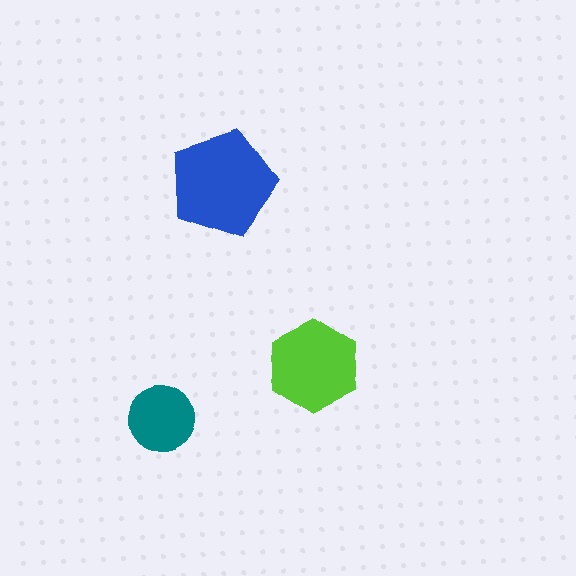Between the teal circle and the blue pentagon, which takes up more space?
The blue pentagon.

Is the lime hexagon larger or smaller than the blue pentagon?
Smaller.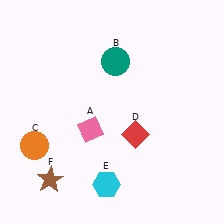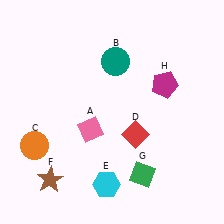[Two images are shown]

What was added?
A green diamond (G), a magenta pentagon (H) were added in Image 2.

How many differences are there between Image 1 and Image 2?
There are 2 differences between the two images.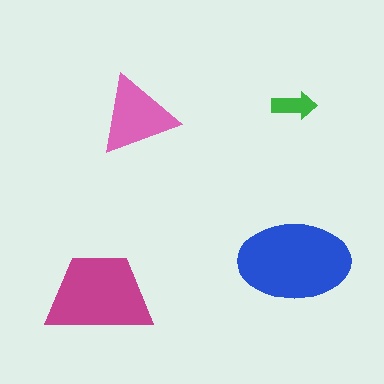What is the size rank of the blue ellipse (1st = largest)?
1st.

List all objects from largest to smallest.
The blue ellipse, the magenta trapezoid, the pink triangle, the green arrow.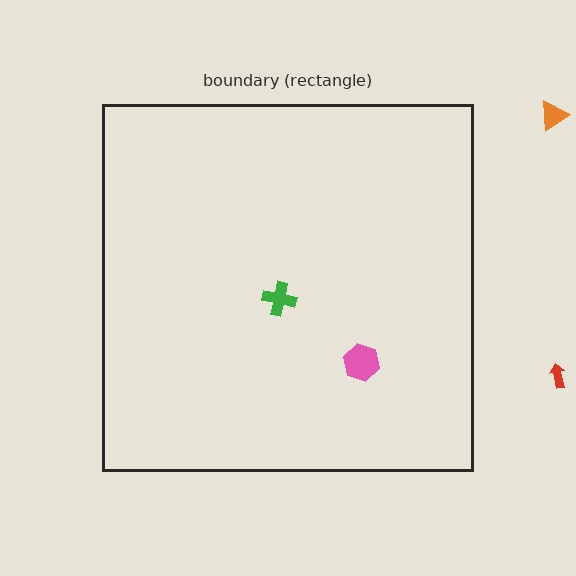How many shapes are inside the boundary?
2 inside, 2 outside.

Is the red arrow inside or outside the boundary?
Outside.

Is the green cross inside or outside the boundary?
Inside.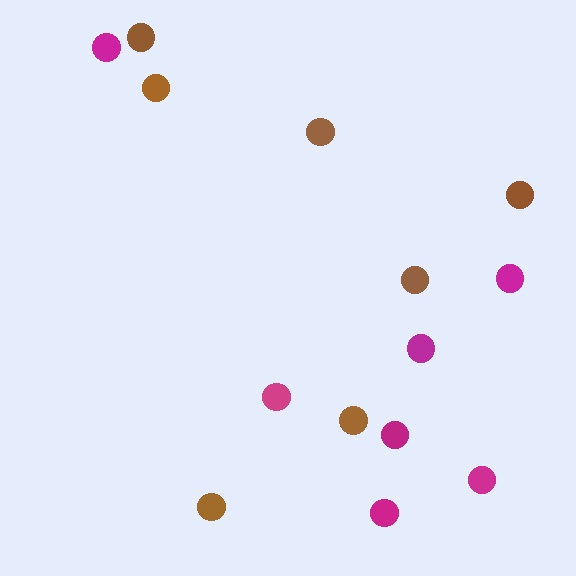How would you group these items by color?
There are 2 groups: one group of brown circles (7) and one group of magenta circles (7).